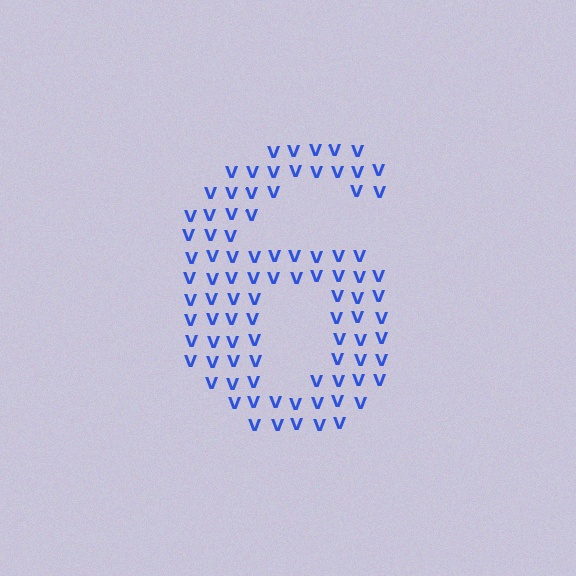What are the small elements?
The small elements are letter V's.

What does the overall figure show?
The overall figure shows the digit 6.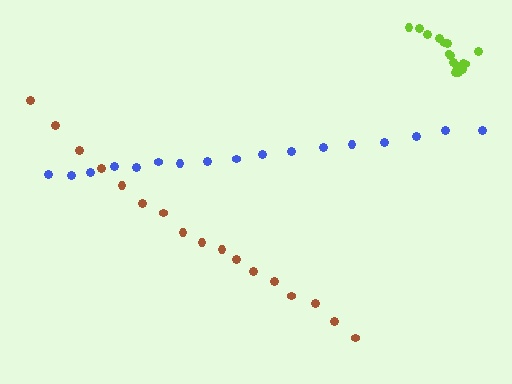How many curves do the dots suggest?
There are 3 distinct paths.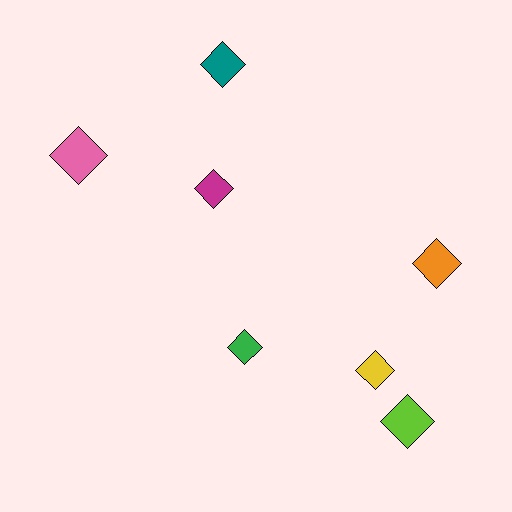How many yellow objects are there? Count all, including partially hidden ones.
There is 1 yellow object.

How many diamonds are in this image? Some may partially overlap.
There are 7 diamonds.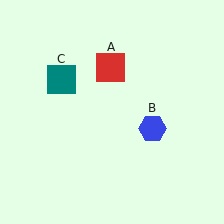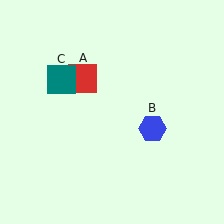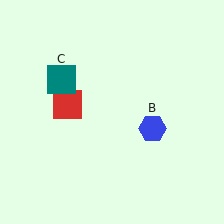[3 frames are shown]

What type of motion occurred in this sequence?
The red square (object A) rotated counterclockwise around the center of the scene.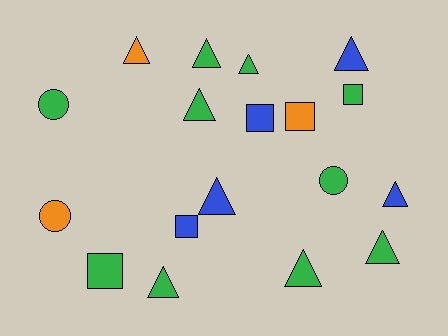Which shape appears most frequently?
Triangle, with 10 objects.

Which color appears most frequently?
Green, with 10 objects.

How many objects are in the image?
There are 18 objects.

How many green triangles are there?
There are 6 green triangles.